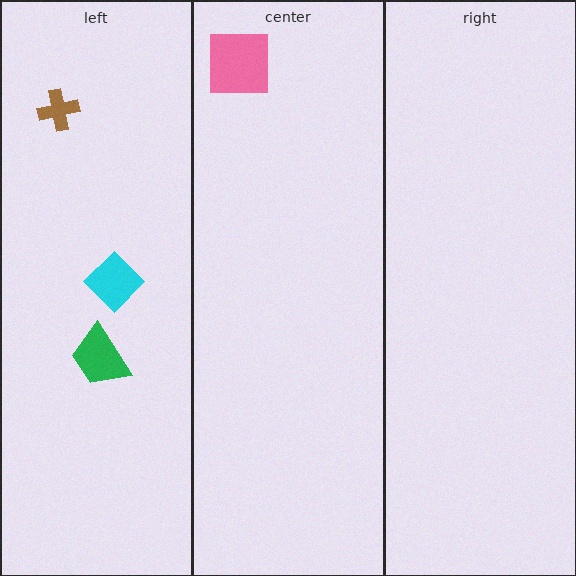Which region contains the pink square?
The center region.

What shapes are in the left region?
The cyan diamond, the green trapezoid, the brown cross.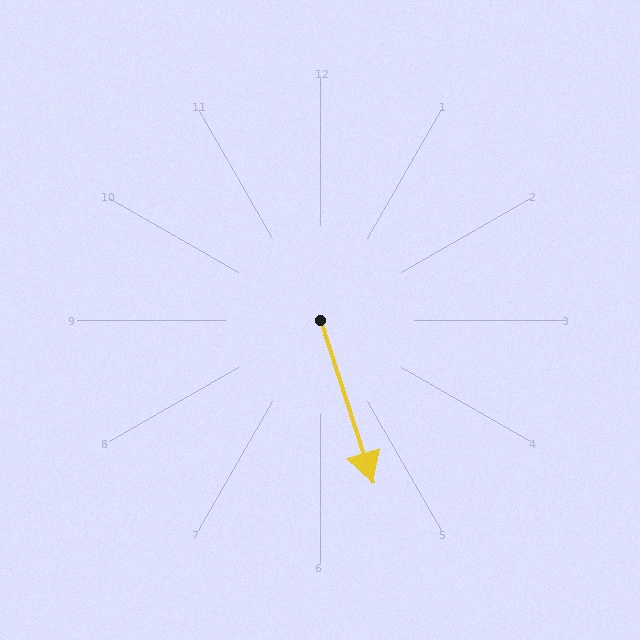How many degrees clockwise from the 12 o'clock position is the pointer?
Approximately 162 degrees.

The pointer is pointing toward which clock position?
Roughly 5 o'clock.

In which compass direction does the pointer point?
South.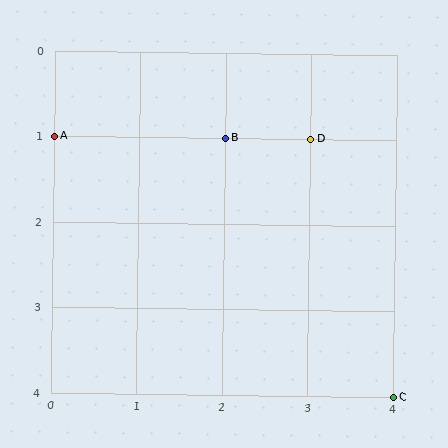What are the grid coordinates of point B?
Point B is at grid coordinates (2, 1).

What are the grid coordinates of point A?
Point A is at grid coordinates (0, 1).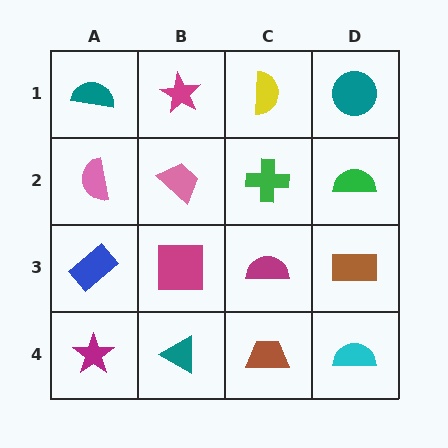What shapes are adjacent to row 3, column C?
A green cross (row 2, column C), a brown trapezoid (row 4, column C), a magenta square (row 3, column B), a brown rectangle (row 3, column D).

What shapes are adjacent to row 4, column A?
A blue rectangle (row 3, column A), a teal triangle (row 4, column B).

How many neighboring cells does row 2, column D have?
3.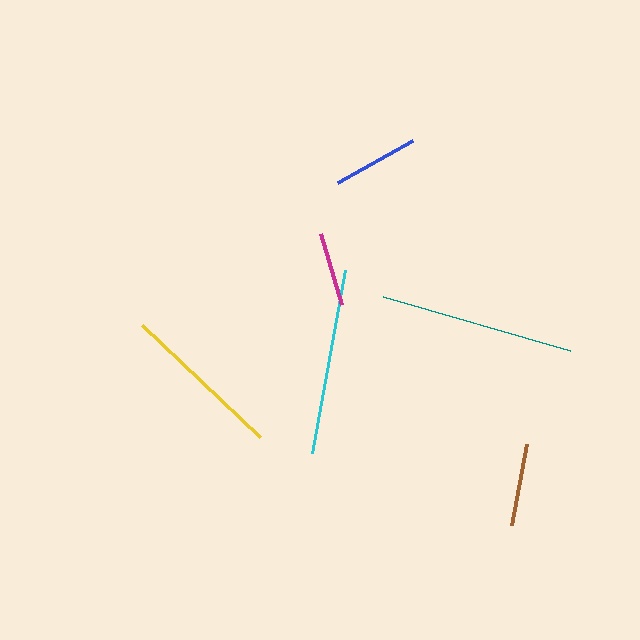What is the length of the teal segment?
The teal segment is approximately 195 pixels long.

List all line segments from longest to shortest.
From longest to shortest: teal, cyan, yellow, blue, brown, magenta.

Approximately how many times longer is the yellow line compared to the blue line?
The yellow line is approximately 1.9 times the length of the blue line.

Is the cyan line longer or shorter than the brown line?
The cyan line is longer than the brown line.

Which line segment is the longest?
The teal line is the longest at approximately 195 pixels.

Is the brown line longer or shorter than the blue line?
The blue line is longer than the brown line.